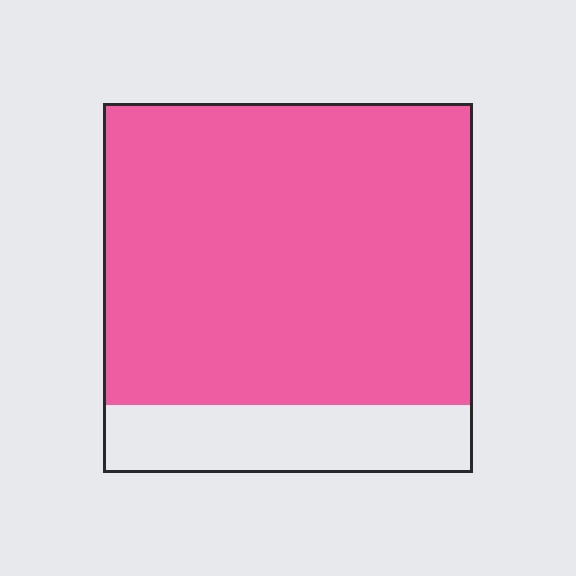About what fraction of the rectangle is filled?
About four fifths (4/5).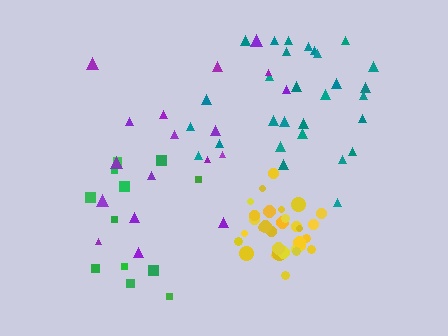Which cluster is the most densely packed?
Yellow.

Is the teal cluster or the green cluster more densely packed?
Teal.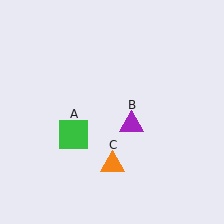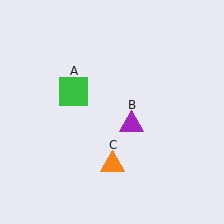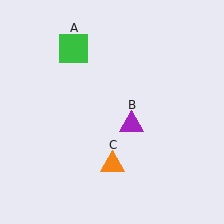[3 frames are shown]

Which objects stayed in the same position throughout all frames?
Purple triangle (object B) and orange triangle (object C) remained stationary.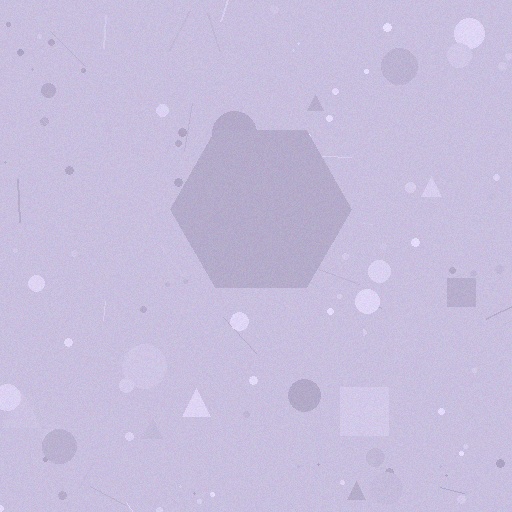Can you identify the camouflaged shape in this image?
The camouflaged shape is a hexagon.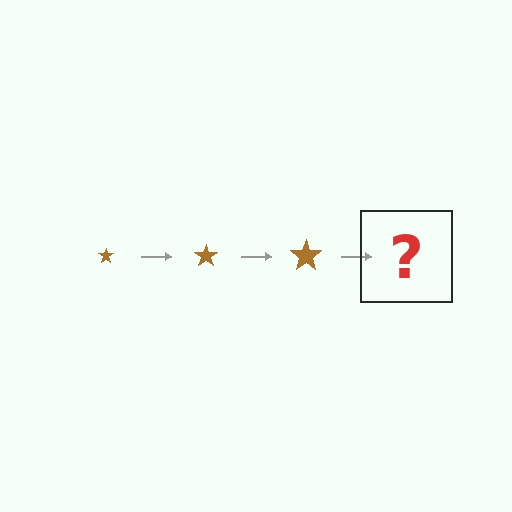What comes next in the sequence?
The next element should be a brown star, larger than the previous one.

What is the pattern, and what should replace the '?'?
The pattern is that the star gets progressively larger each step. The '?' should be a brown star, larger than the previous one.